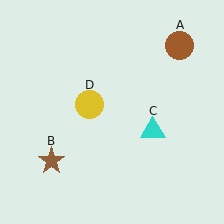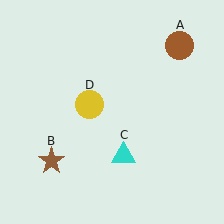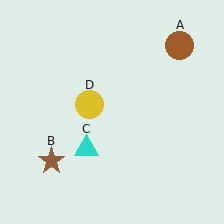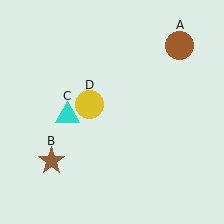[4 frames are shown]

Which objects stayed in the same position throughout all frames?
Brown circle (object A) and brown star (object B) and yellow circle (object D) remained stationary.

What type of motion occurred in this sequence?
The cyan triangle (object C) rotated clockwise around the center of the scene.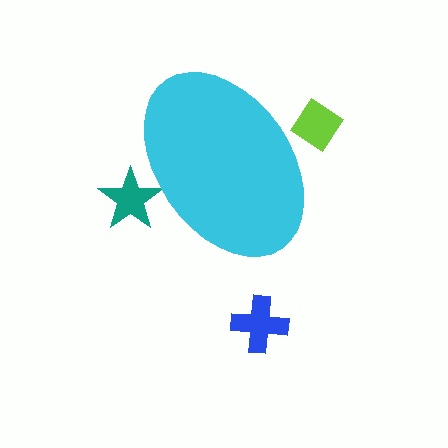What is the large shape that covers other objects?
A cyan ellipse.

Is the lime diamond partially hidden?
Yes, the lime diamond is partially hidden behind the cyan ellipse.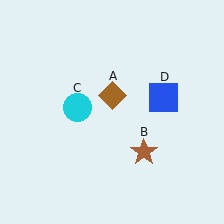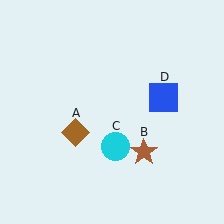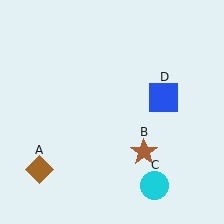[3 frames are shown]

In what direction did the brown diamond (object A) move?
The brown diamond (object A) moved down and to the left.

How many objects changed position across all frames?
2 objects changed position: brown diamond (object A), cyan circle (object C).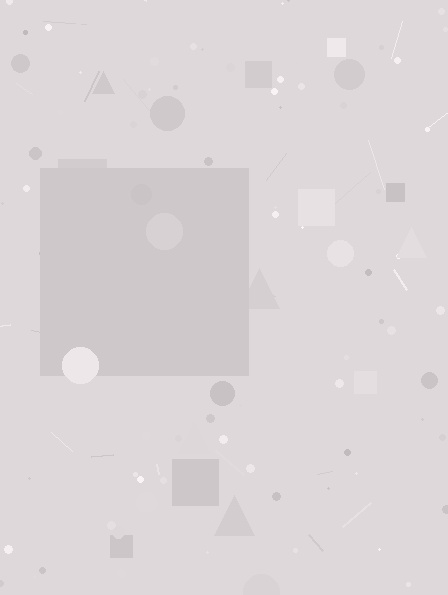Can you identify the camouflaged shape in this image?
The camouflaged shape is a square.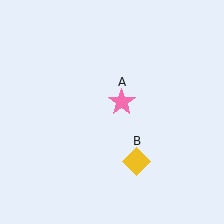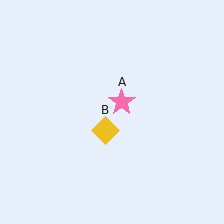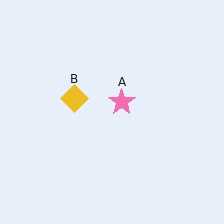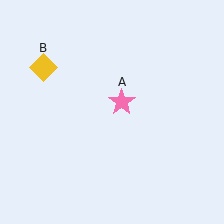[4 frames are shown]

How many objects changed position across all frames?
1 object changed position: yellow diamond (object B).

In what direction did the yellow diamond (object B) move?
The yellow diamond (object B) moved up and to the left.